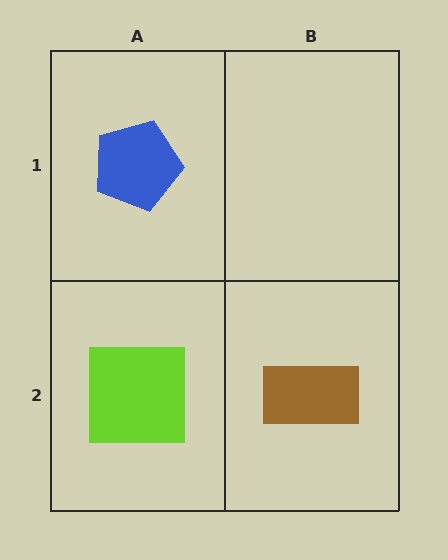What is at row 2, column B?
A brown rectangle.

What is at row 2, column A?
A lime square.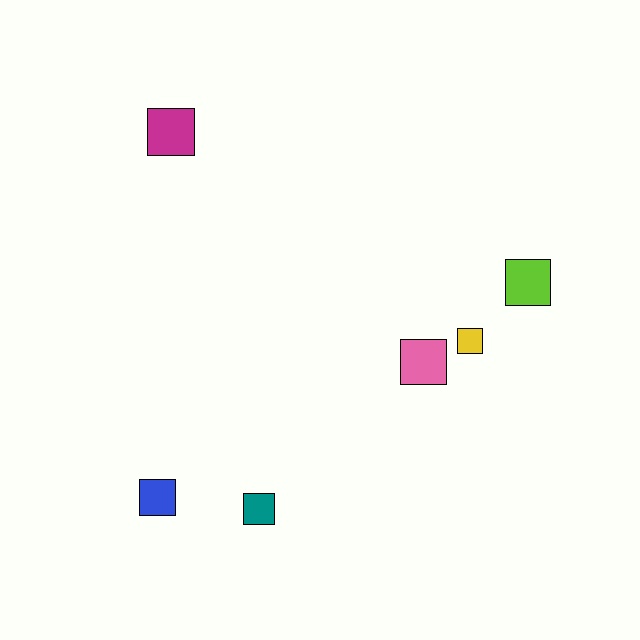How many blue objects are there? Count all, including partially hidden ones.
There is 1 blue object.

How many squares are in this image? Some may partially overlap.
There are 6 squares.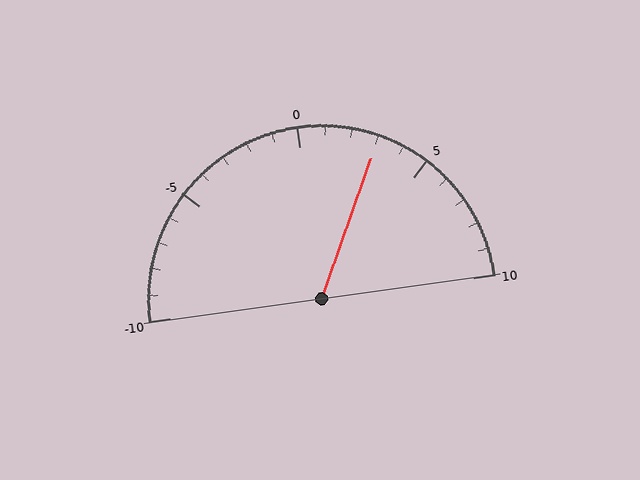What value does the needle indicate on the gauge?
The needle indicates approximately 3.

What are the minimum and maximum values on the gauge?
The gauge ranges from -10 to 10.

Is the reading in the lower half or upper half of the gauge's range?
The reading is in the upper half of the range (-10 to 10).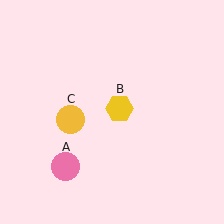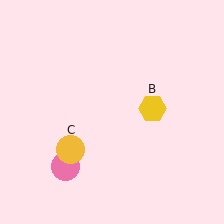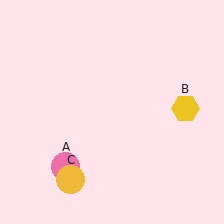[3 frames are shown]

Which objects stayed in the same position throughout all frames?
Pink circle (object A) remained stationary.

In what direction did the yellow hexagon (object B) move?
The yellow hexagon (object B) moved right.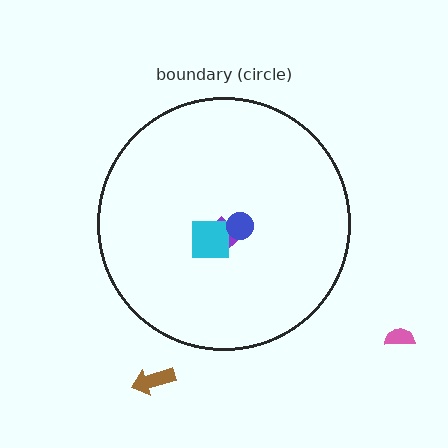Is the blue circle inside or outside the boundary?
Inside.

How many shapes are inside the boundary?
3 inside, 2 outside.